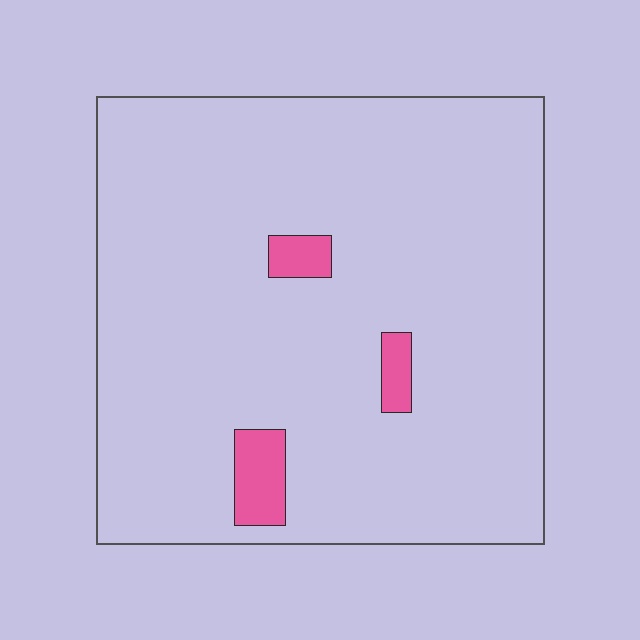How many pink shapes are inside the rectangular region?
3.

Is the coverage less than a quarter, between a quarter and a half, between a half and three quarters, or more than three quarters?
Less than a quarter.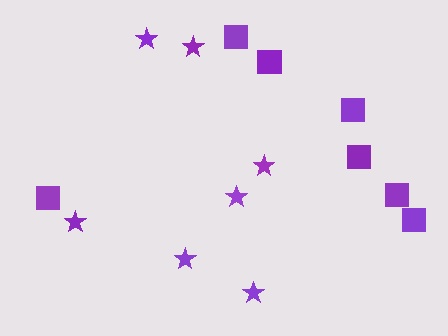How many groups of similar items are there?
There are 2 groups: one group of squares (7) and one group of stars (7).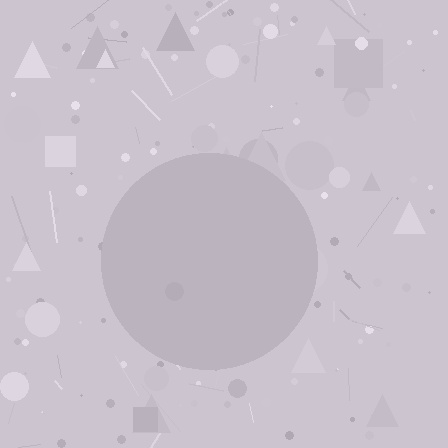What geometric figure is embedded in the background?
A circle is embedded in the background.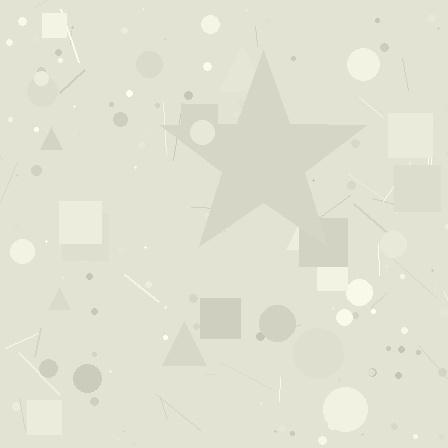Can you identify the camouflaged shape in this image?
The camouflaged shape is a star.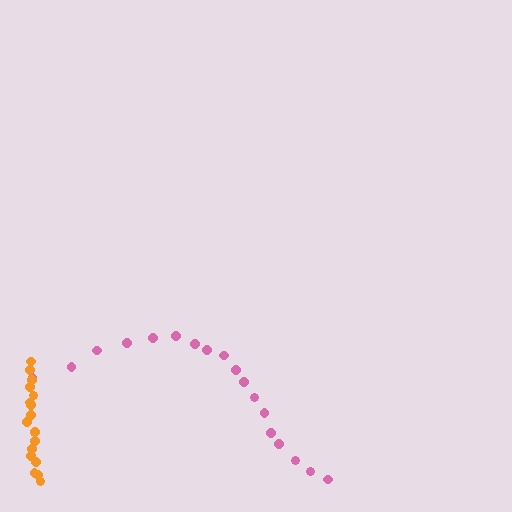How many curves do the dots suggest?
There are 2 distinct paths.